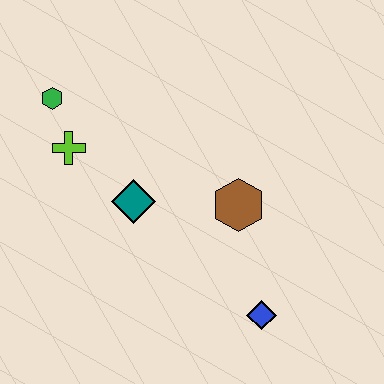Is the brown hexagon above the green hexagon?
No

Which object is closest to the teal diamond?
The lime cross is closest to the teal diamond.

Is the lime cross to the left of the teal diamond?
Yes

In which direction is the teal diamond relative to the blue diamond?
The teal diamond is to the left of the blue diamond.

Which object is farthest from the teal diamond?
The blue diamond is farthest from the teal diamond.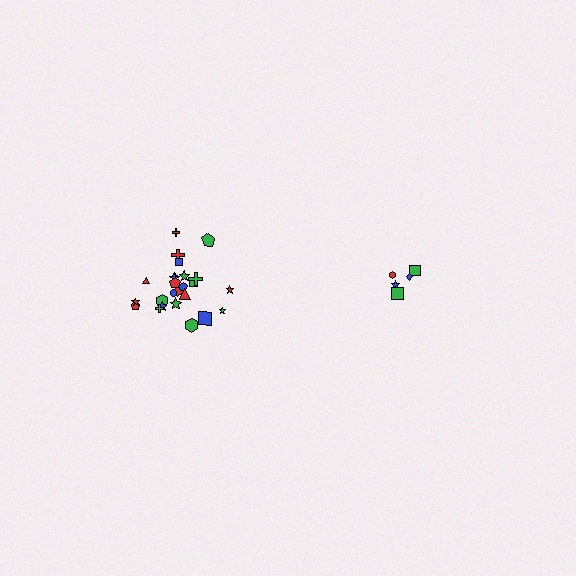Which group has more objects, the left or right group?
The left group.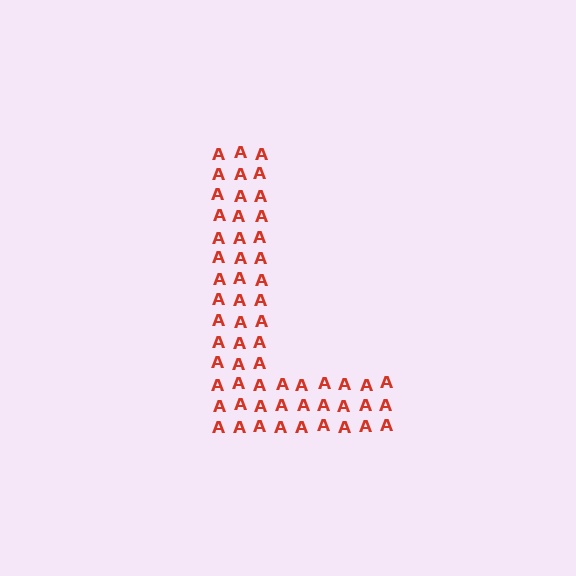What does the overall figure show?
The overall figure shows the letter L.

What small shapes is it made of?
It is made of small letter A's.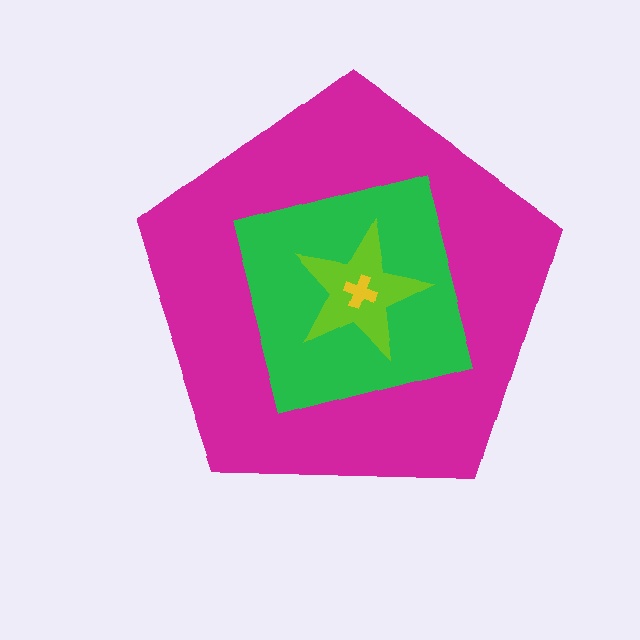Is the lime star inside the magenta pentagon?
Yes.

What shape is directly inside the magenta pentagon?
The green square.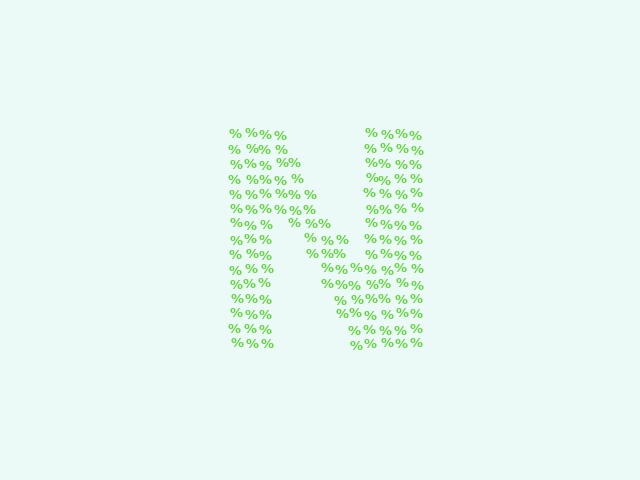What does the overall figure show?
The overall figure shows the letter N.